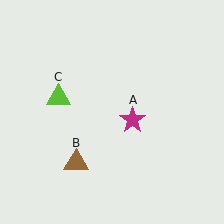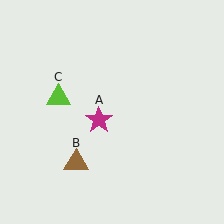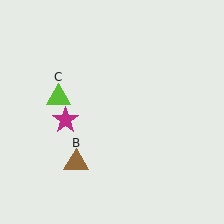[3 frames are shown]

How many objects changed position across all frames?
1 object changed position: magenta star (object A).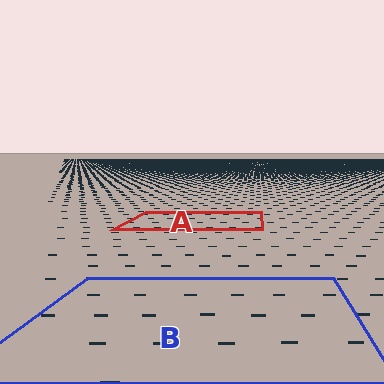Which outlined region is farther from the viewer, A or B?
Region A is farther from the viewer — the texture elements inside it appear smaller and more densely packed.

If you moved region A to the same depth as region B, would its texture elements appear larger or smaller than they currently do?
They would appear larger. At a closer depth, the same texture elements are projected at a bigger on-screen size.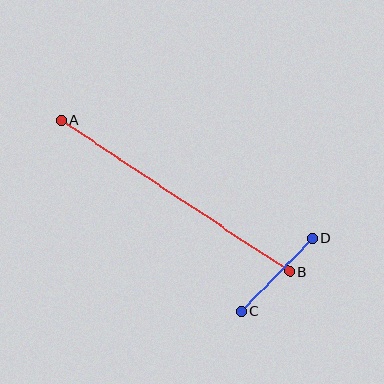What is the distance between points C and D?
The distance is approximately 102 pixels.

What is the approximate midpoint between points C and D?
The midpoint is at approximately (277, 274) pixels.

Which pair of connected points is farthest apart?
Points A and B are farthest apart.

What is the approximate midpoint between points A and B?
The midpoint is at approximately (175, 196) pixels.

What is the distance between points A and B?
The distance is approximately 273 pixels.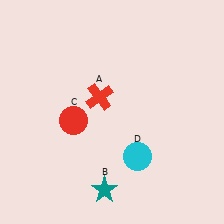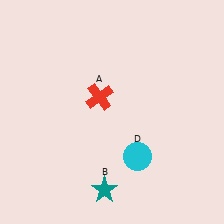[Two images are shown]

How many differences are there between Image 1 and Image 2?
There is 1 difference between the two images.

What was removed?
The red circle (C) was removed in Image 2.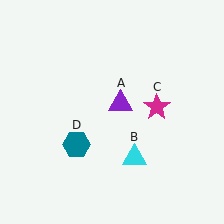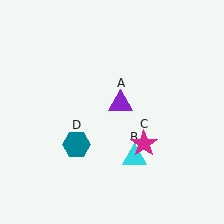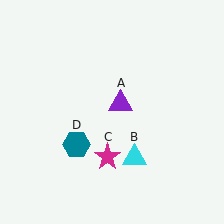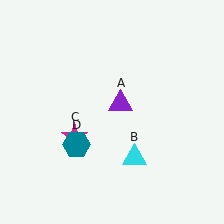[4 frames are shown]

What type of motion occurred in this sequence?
The magenta star (object C) rotated clockwise around the center of the scene.